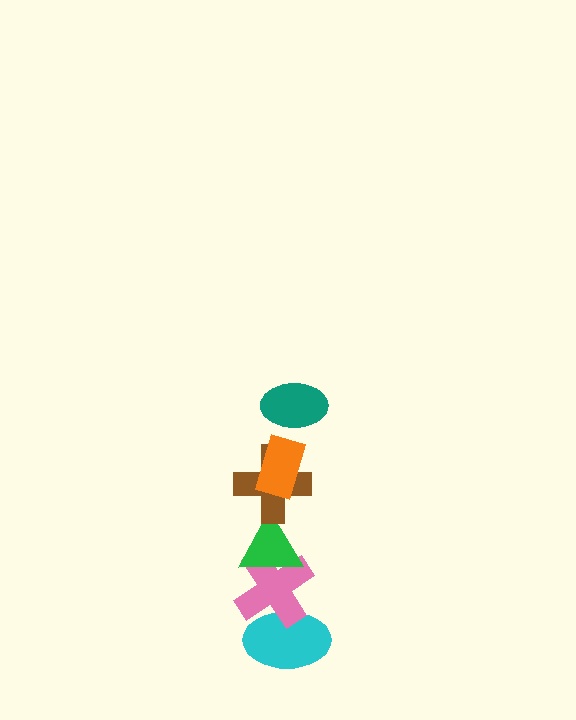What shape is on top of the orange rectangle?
The teal ellipse is on top of the orange rectangle.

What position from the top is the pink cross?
The pink cross is 5th from the top.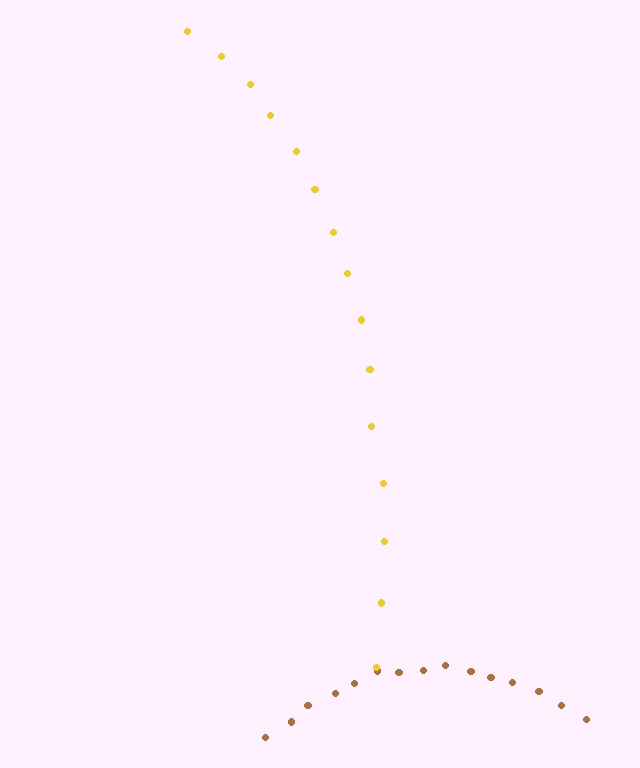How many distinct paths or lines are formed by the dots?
There are 2 distinct paths.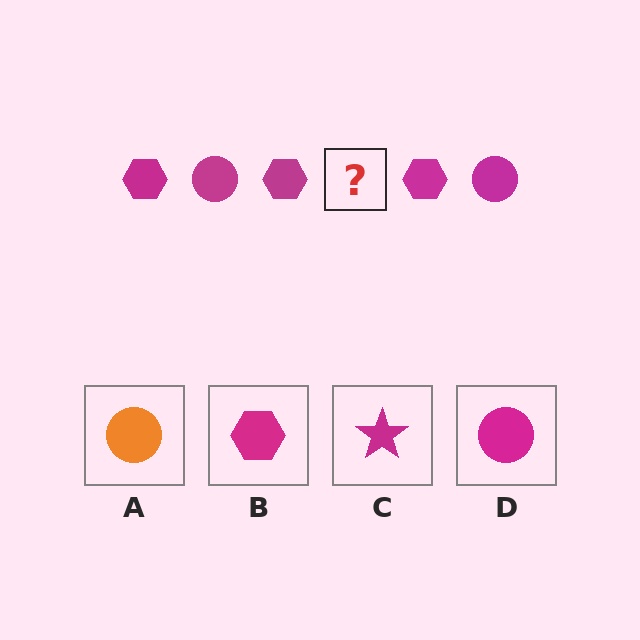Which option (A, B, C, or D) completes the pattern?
D.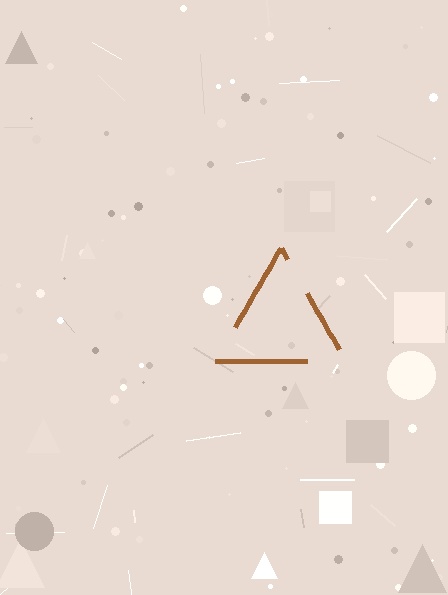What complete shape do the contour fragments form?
The contour fragments form a triangle.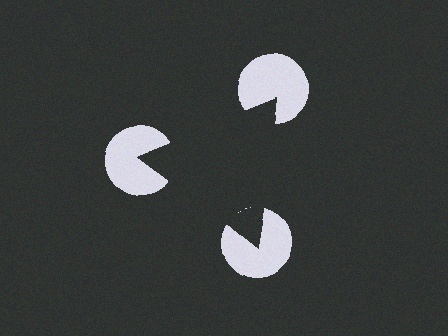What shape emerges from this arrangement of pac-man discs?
An illusory triangle — its edges are inferred from the aligned wedge cuts in the pac-man discs, not physically drawn.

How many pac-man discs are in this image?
There are 3 — one at each vertex of the illusory triangle.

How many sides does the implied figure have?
3 sides.